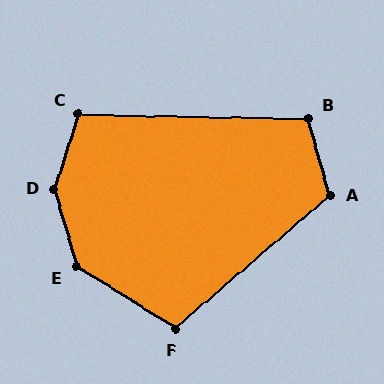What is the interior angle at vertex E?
Approximately 138 degrees (obtuse).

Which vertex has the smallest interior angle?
B, at approximately 107 degrees.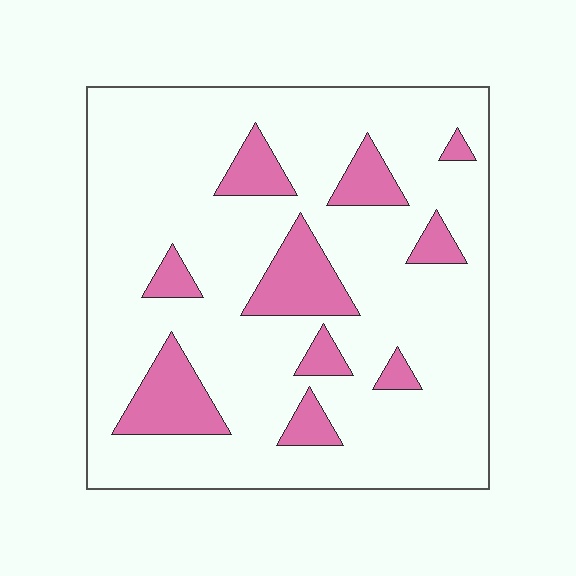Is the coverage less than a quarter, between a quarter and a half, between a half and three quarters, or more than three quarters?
Less than a quarter.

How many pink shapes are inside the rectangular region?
10.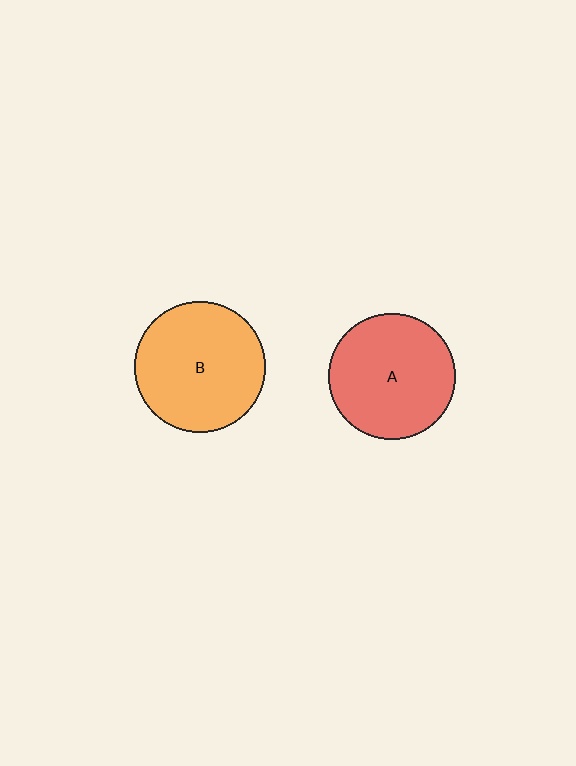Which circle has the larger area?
Circle B (orange).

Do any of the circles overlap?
No, none of the circles overlap.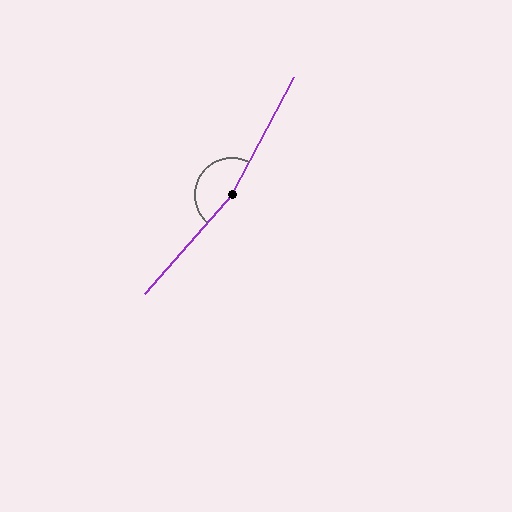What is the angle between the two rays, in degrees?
Approximately 166 degrees.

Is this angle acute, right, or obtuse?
It is obtuse.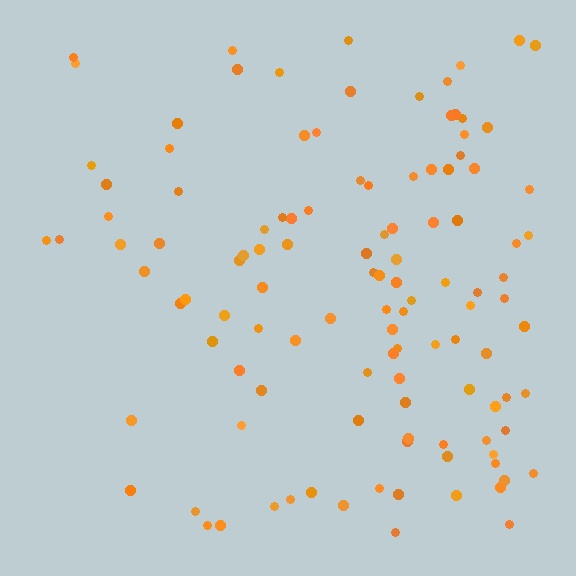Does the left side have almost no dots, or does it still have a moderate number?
Still a moderate number, just noticeably fewer than the right.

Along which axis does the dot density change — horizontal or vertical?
Horizontal.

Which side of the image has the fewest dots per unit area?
The left.